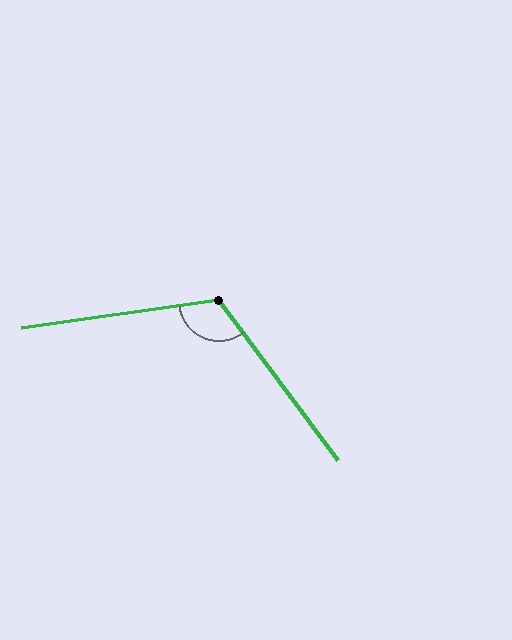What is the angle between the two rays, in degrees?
Approximately 118 degrees.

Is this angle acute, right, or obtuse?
It is obtuse.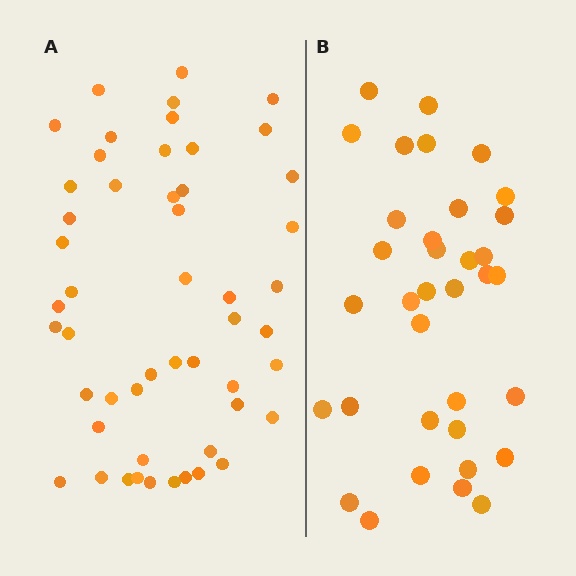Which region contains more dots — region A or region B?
Region A (the left region) has more dots.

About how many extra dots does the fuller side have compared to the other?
Region A has approximately 15 more dots than region B.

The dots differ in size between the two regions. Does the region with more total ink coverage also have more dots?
No. Region B has more total ink coverage because its dots are larger, but region A actually contains more individual dots. Total area can be misleading — the number of items is what matters here.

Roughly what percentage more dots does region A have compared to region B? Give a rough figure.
About 45% more.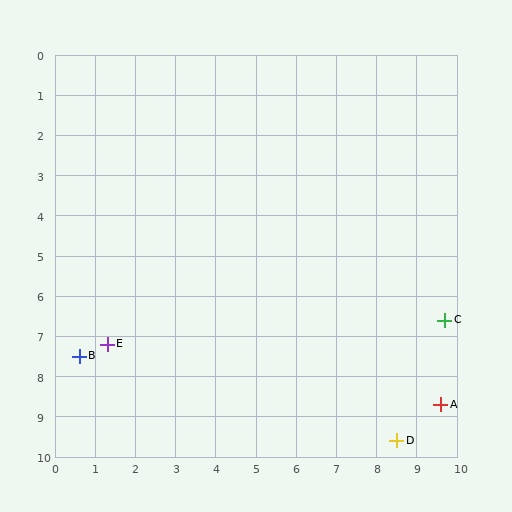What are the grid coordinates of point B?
Point B is at approximately (0.6, 7.5).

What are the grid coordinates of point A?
Point A is at approximately (9.6, 8.7).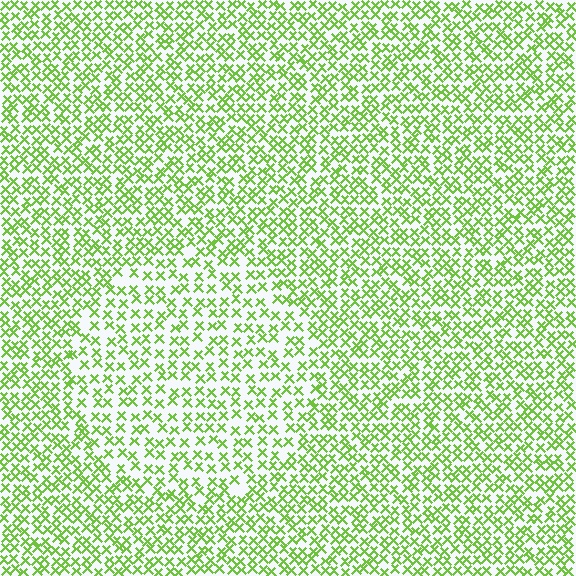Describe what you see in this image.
The image contains small lime elements arranged at two different densities. A circle-shaped region is visible where the elements are less densely packed than the surrounding area.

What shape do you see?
I see a circle.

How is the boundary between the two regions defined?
The boundary is defined by a change in element density (approximately 1.6x ratio). All elements are the same color, size, and shape.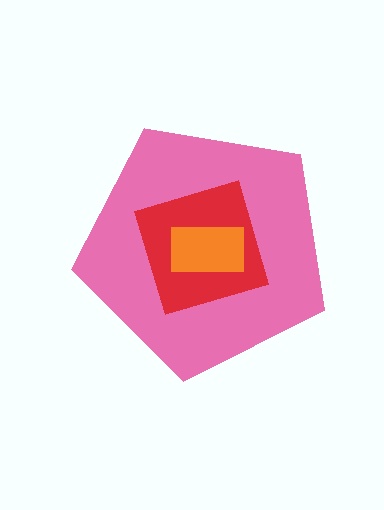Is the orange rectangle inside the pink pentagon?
Yes.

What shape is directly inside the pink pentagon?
The red square.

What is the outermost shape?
The pink pentagon.